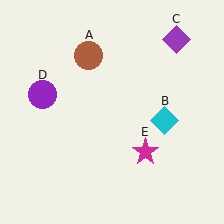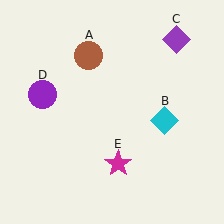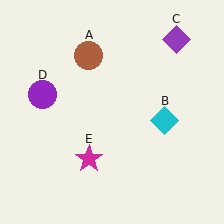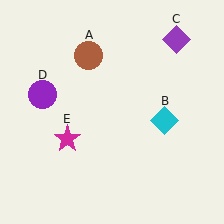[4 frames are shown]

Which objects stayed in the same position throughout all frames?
Brown circle (object A) and cyan diamond (object B) and purple diamond (object C) and purple circle (object D) remained stationary.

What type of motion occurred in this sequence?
The magenta star (object E) rotated clockwise around the center of the scene.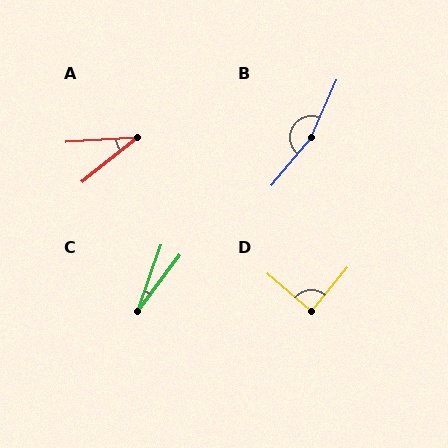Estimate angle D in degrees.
Approximately 89 degrees.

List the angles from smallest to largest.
C (18°), A (35°), D (89°), B (163°).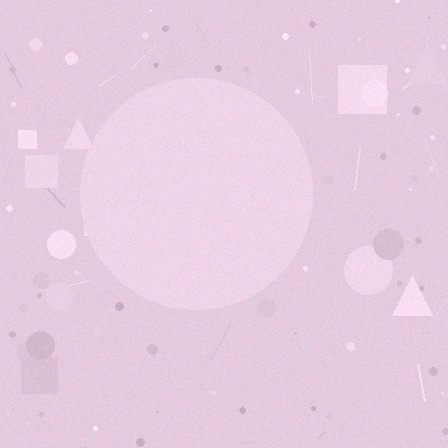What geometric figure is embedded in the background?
A circle is embedded in the background.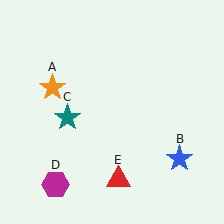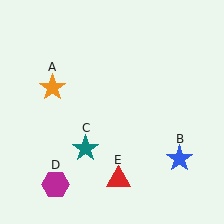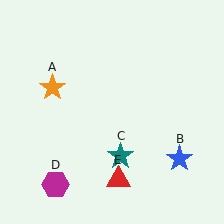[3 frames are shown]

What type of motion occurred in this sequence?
The teal star (object C) rotated counterclockwise around the center of the scene.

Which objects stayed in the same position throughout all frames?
Orange star (object A) and blue star (object B) and magenta hexagon (object D) and red triangle (object E) remained stationary.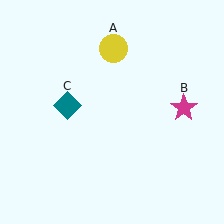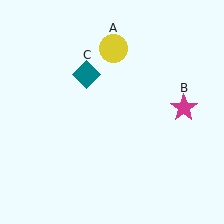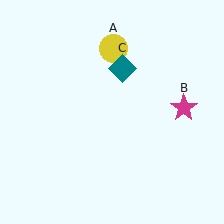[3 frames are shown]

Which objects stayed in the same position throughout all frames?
Yellow circle (object A) and magenta star (object B) remained stationary.